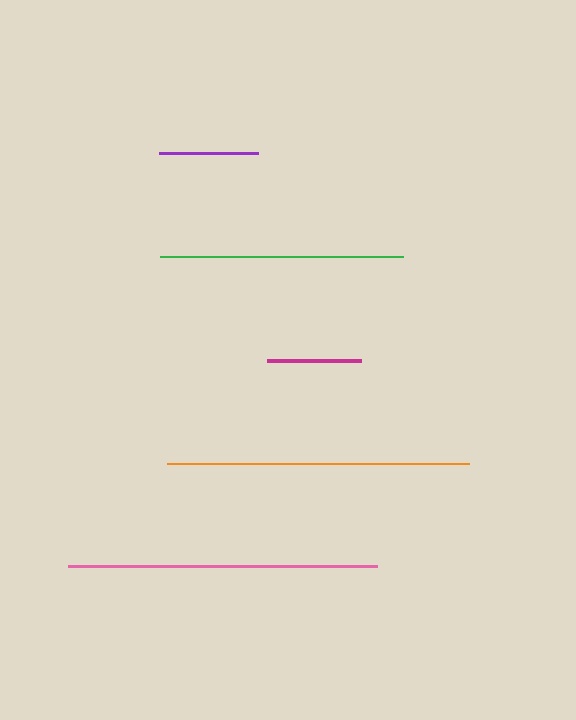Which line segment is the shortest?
The magenta line is the shortest at approximately 94 pixels.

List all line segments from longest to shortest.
From longest to shortest: pink, orange, green, purple, magenta.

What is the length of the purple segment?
The purple segment is approximately 100 pixels long.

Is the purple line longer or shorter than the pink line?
The pink line is longer than the purple line.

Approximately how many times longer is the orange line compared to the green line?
The orange line is approximately 1.2 times the length of the green line.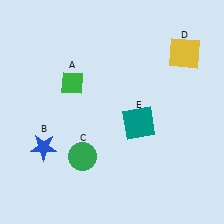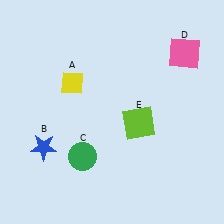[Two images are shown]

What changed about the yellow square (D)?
In Image 1, D is yellow. In Image 2, it changed to pink.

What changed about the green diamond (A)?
In Image 1, A is green. In Image 2, it changed to yellow.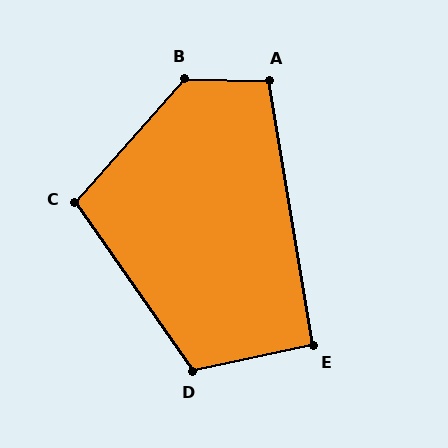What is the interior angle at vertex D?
Approximately 113 degrees (obtuse).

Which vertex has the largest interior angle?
B, at approximately 130 degrees.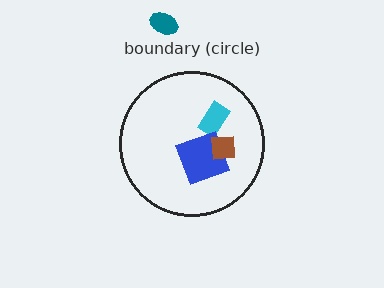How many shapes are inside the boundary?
3 inside, 1 outside.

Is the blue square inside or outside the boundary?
Inside.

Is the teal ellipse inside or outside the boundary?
Outside.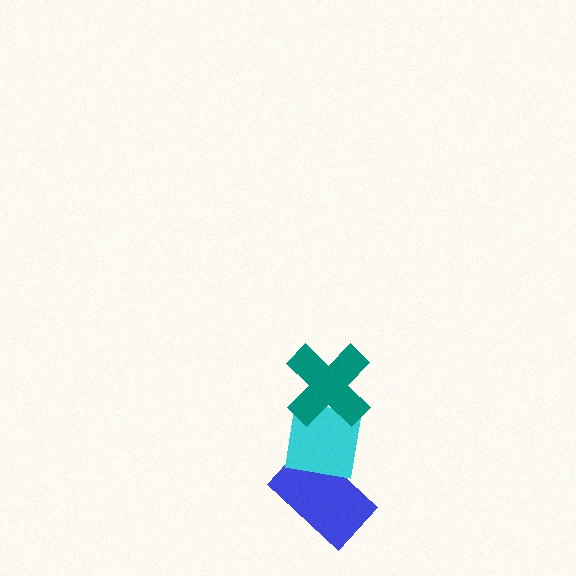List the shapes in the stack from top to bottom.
From top to bottom: the teal cross, the cyan square, the blue rectangle.